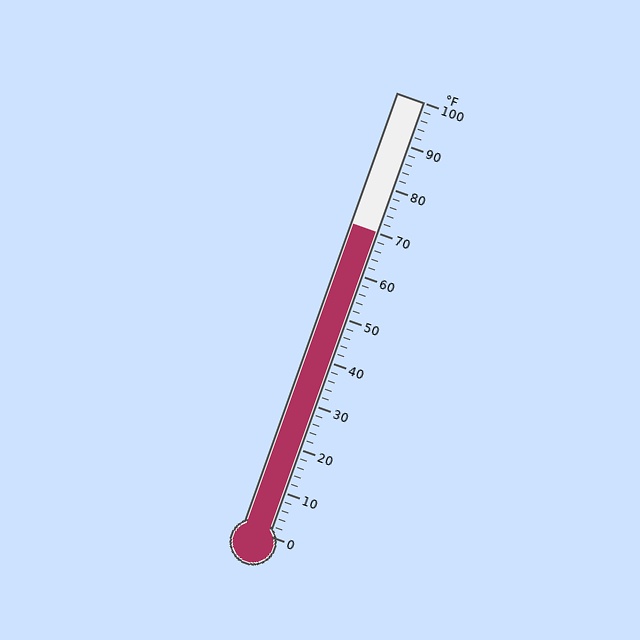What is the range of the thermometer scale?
The thermometer scale ranges from 0°F to 100°F.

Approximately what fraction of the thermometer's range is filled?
The thermometer is filled to approximately 70% of its range.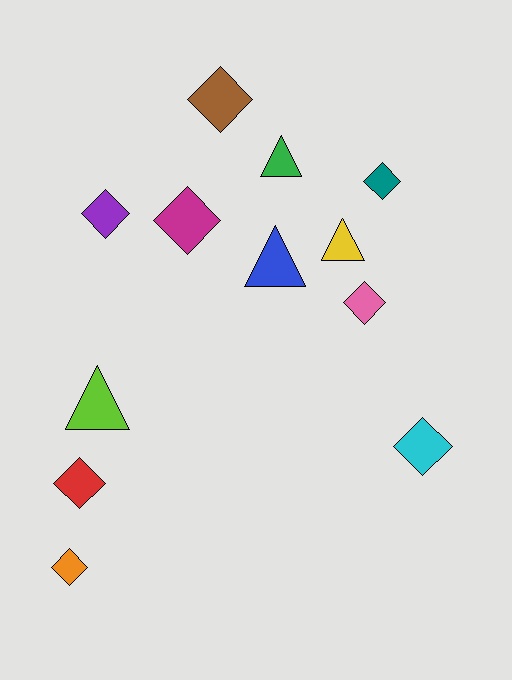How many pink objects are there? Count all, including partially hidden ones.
There is 1 pink object.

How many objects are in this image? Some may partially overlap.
There are 12 objects.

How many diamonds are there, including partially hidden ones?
There are 8 diamonds.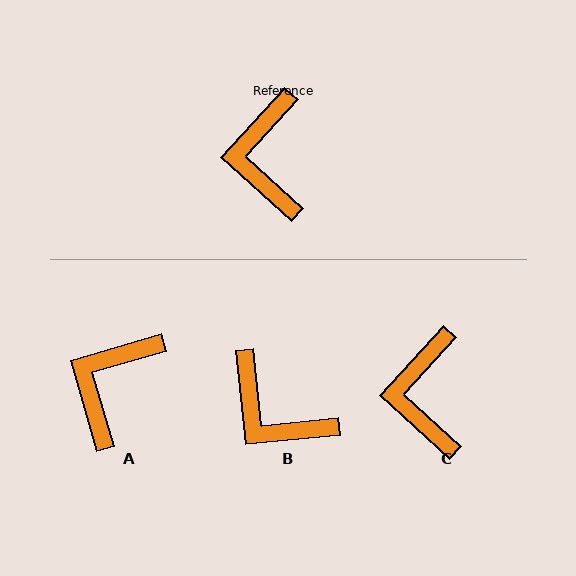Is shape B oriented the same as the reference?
No, it is off by about 48 degrees.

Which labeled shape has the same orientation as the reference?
C.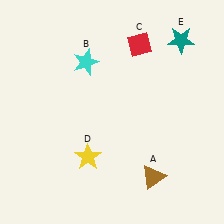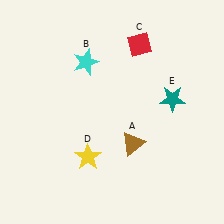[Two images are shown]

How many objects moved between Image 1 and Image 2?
2 objects moved between the two images.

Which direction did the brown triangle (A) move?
The brown triangle (A) moved up.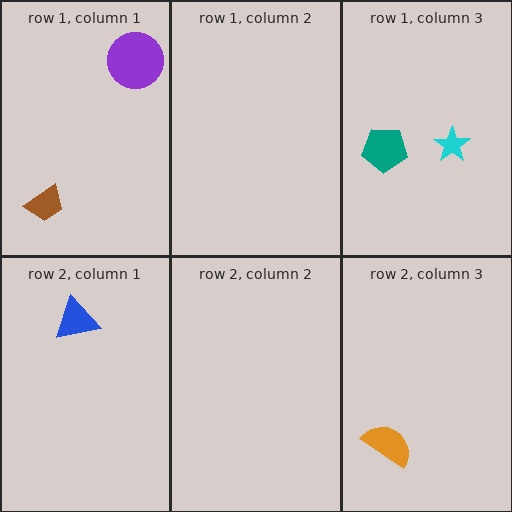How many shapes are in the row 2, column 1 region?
1.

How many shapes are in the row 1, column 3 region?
2.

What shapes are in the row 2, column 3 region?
The orange semicircle.